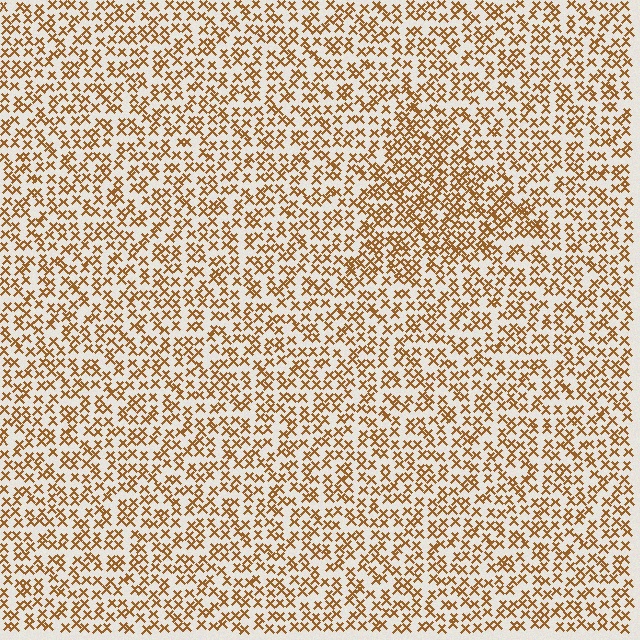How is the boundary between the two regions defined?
The boundary is defined by a change in element density (approximately 1.6x ratio). All elements are the same color, size, and shape.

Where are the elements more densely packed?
The elements are more densely packed inside the triangle boundary.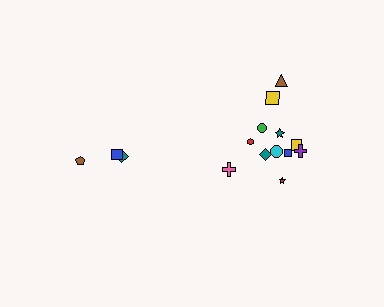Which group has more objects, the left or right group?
The right group.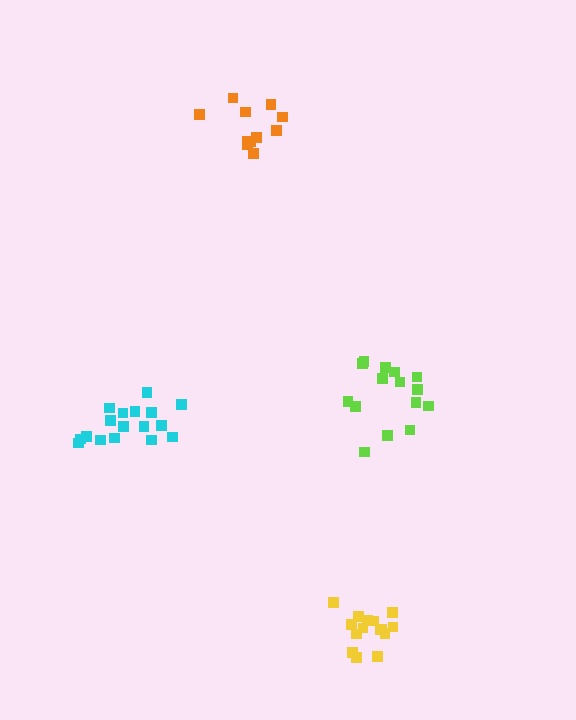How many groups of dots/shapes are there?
There are 4 groups.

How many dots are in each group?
Group 1: 17 dots, Group 2: 11 dots, Group 3: 16 dots, Group 4: 15 dots (59 total).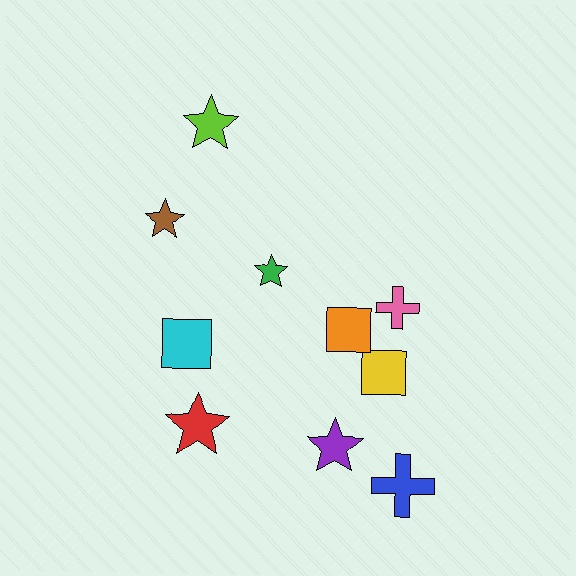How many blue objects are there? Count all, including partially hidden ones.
There is 1 blue object.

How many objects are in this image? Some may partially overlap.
There are 10 objects.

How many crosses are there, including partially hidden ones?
There are 2 crosses.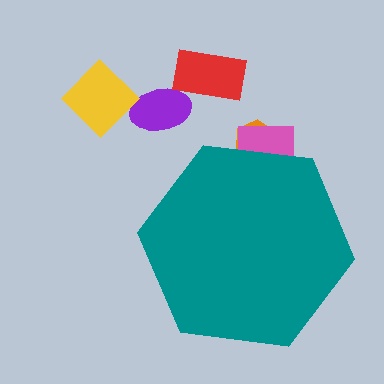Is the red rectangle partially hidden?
No, the red rectangle is fully visible.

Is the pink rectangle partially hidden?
Yes, the pink rectangle is partially hidden behind the teal hexagon.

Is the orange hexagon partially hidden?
Yes, the orange hexagon is partially hidden behind the teal hexagon.